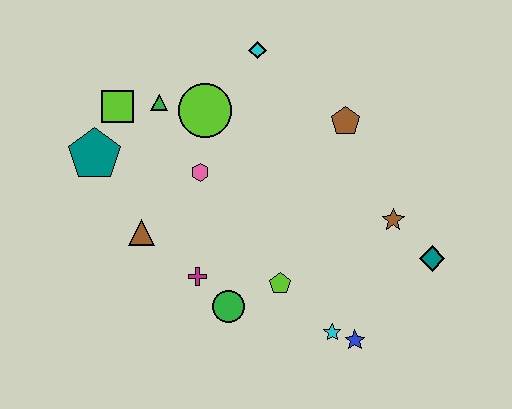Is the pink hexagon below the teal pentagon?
Yes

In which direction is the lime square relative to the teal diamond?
The lime square is to the left of the teal diamond.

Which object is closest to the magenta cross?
The green circle is closest to the magenta cross.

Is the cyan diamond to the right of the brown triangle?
Yes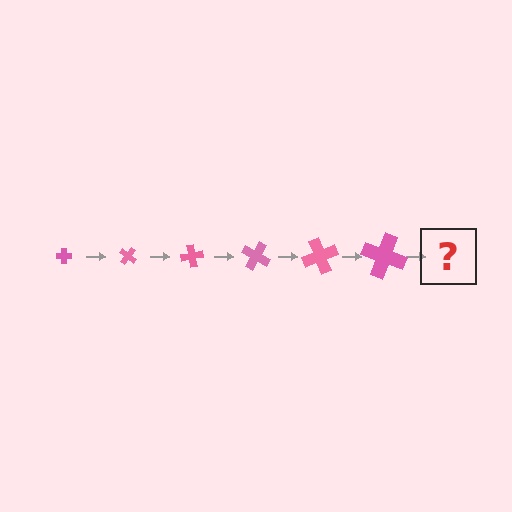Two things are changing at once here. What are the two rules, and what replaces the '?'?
The two rules are that the cross grows larger each step and it rotates 40 degrees each step. The '?' should be a cross, larger than the previous one and rotated 240 degrees from the start.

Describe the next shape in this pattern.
It should be a cross, larger than the previous one and rotated 240 degrees from the start.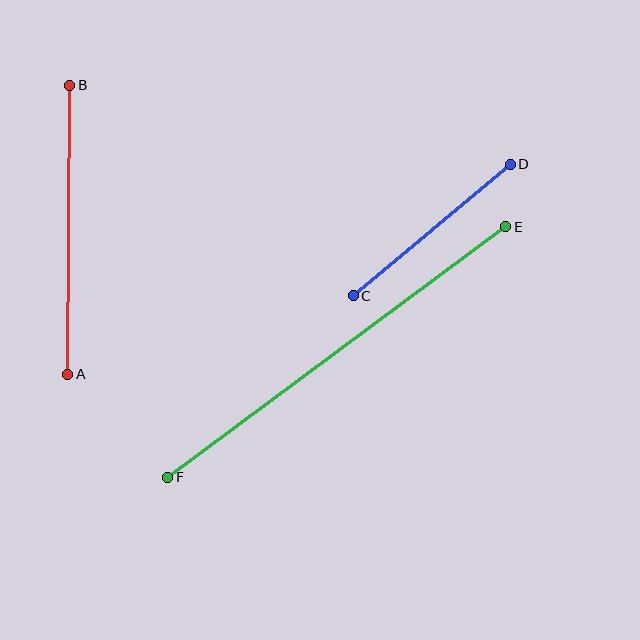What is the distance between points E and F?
The distance is approximately 421 pixels.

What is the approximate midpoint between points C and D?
The midpoint is at approximately (432, 230) pixels.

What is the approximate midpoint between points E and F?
The midpoint is at approximately (337, 352) pixels.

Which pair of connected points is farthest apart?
Points E and F are farthest apart.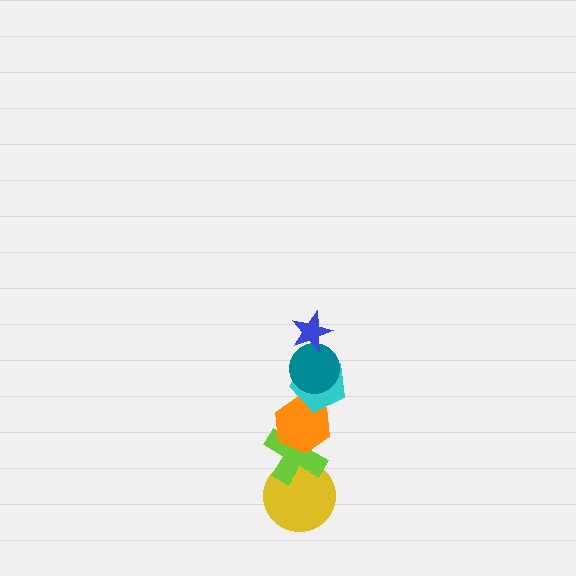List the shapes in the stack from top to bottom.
From top to bottom: the blue star, the teal circle, the cyan pentagon, the orange hexagon, the lime cross, the yellow circle.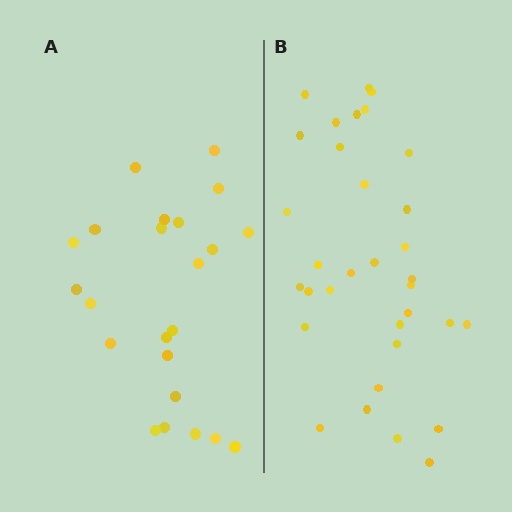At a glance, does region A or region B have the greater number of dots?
Region B (the right region) has more dots.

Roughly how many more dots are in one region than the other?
Region B has roughly 10 or so more dots than region A.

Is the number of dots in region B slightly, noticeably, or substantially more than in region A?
Region B has noticeably more, but not dramatically so. The ratio is roughly 1.4 to 1.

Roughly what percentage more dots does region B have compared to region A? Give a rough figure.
About 45% more.